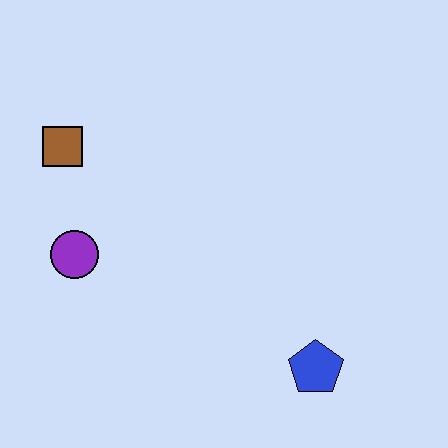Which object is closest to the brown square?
The purple circle is closest to the brown square.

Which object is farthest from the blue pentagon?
The brown square is farthest from the blue pentagon.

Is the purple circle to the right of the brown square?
Yes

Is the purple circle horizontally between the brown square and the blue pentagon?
Yes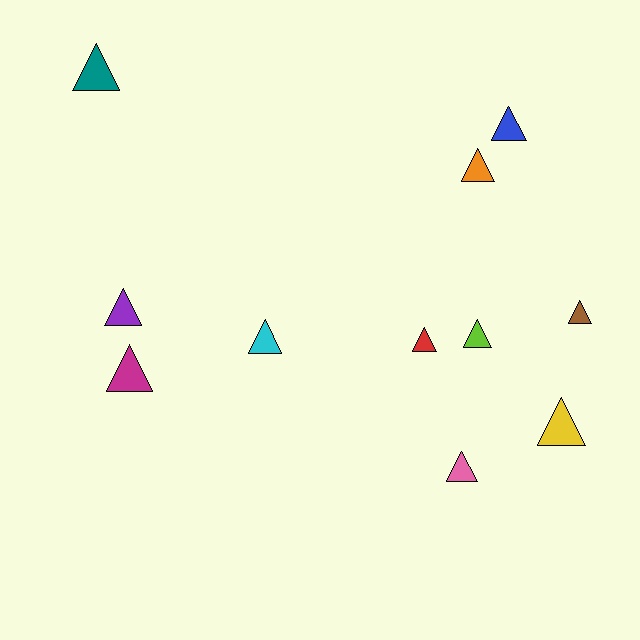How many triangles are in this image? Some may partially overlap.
There are 11 triangles.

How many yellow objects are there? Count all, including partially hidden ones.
There is 1 yellow object.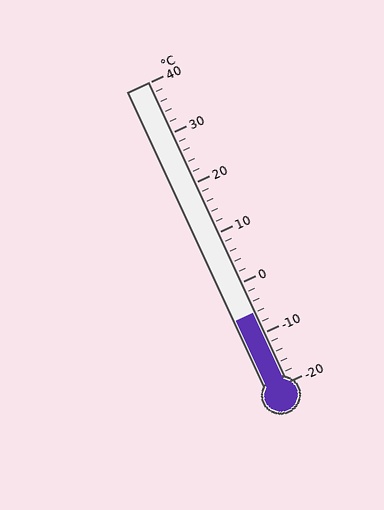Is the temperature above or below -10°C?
The temperature is above -10°C.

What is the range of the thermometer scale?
The thermometer scale ranges from -20°C to 40°C.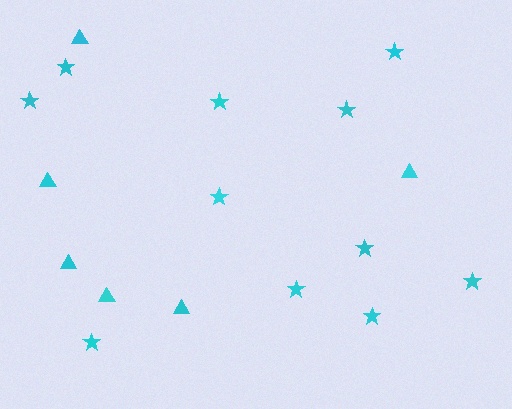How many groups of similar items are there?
There are 2 groups: one group of stars (11) and one group of triangles (6).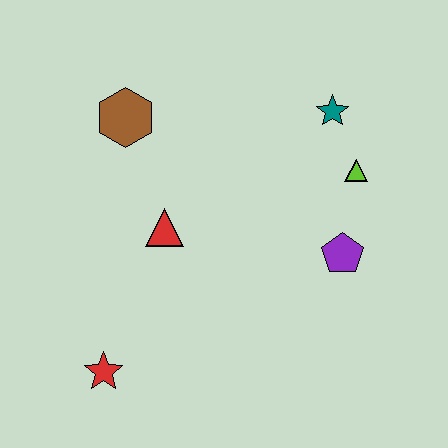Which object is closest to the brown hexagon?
The red triangle is closest to the brown hexagon.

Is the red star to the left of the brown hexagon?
Yes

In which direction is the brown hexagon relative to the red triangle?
The brown hexagon is above the red triangle.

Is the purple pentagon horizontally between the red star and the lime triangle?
Yes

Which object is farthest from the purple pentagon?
The red star is farthest from the purple pentagon.